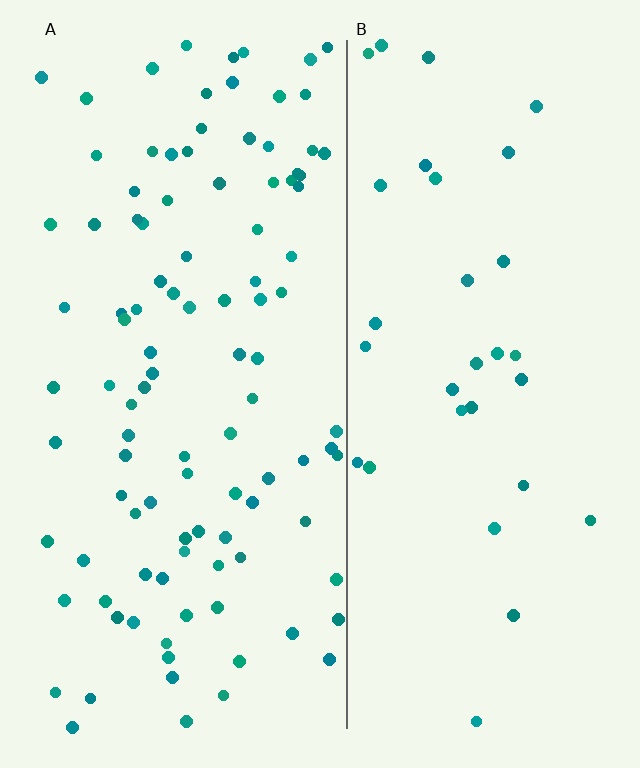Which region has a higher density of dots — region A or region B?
A (the left).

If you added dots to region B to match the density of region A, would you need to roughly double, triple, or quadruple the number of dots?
Approximately triple.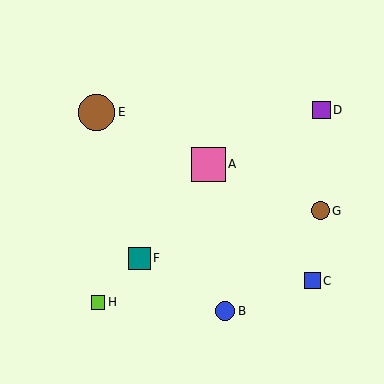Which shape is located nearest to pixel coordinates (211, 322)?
The blue circle (labeled B) at (225, 311) is nearest to that location.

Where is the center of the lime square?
The center of the lime square is at (98, 302).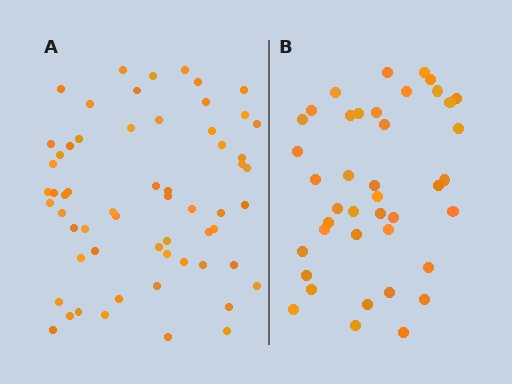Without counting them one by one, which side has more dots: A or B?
Region A (the left region) has more dots.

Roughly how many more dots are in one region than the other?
Region A has approximately 20 more dots than region B.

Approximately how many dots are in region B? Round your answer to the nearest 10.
About 40 dots. (The exact count is 41, which rounds to 40.)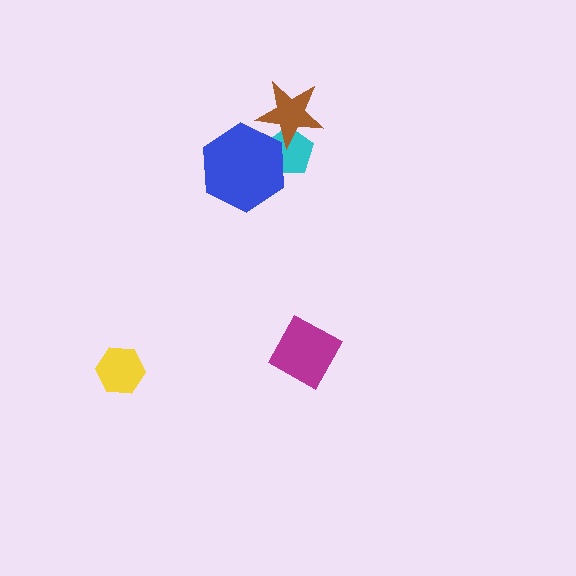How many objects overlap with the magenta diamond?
0 objects overlap with the magenta diamond.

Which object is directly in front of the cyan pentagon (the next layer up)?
The blue hexagon is directly in front of the cyan pentagon.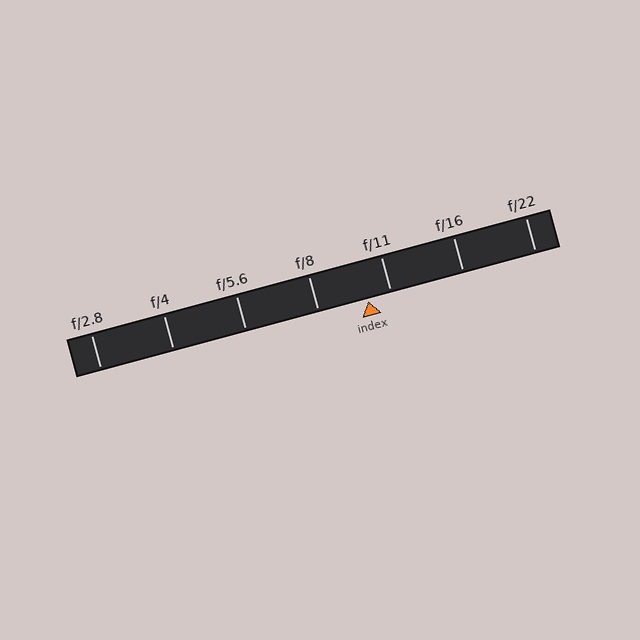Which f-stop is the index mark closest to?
The index mark is closest to f/11.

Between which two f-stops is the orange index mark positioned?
The index mark is between f/8 and f/11.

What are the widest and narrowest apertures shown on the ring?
The widest aperture shown is f/2.8 and the narrowest is f/22.